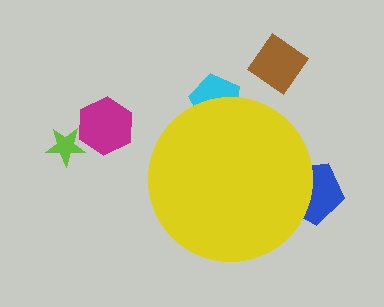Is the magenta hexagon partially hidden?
No, the magenta hexagon is fully visible.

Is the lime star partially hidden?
No, the lime star is fully visible.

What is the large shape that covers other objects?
A yellow circle.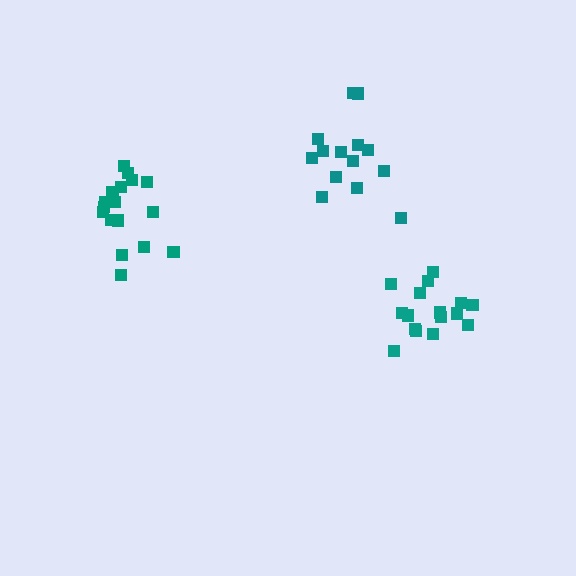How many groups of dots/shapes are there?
There are 3 groups.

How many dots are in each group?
Group 1: 16 dots, Group 2: 14 dots, Group 3: 17 dots (47 total).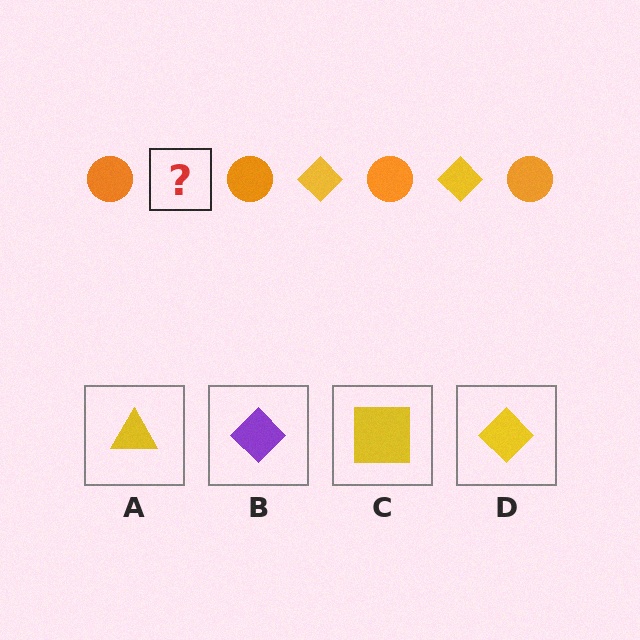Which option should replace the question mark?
Option D.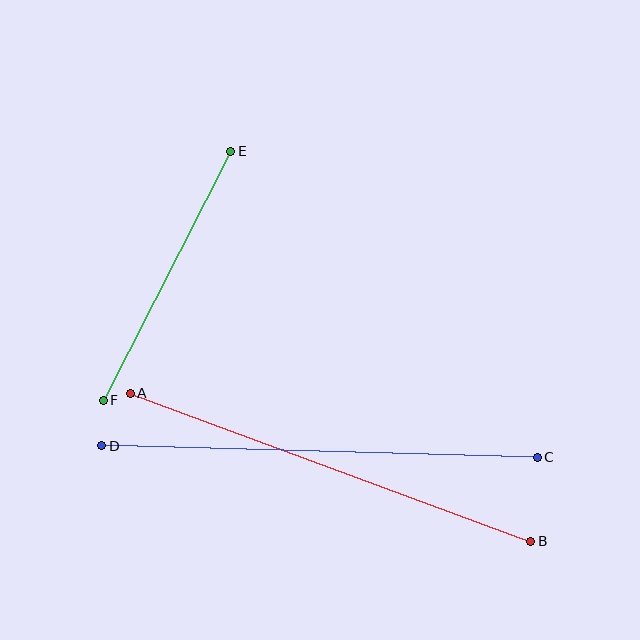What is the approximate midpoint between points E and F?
The midpoint is at approximately (167, 276) pixels.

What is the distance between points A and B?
The distance is approximately 427 pixels.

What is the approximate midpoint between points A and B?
The midpoint is at approximately (331, 467) pixels.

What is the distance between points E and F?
The distance is approximately 279 pixels.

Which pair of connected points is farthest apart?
Points C and D are farthest apart.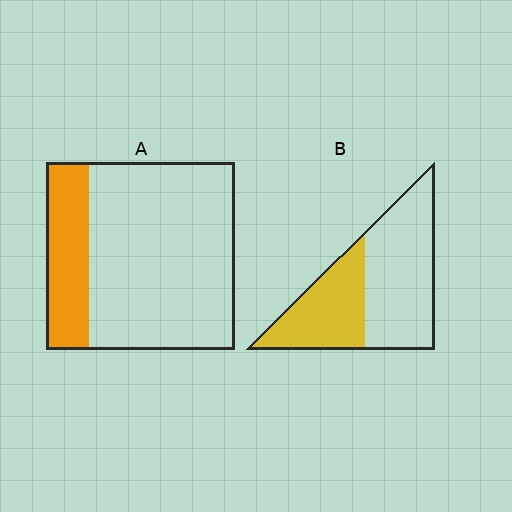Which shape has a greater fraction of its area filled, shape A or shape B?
Shape B.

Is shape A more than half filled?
No.